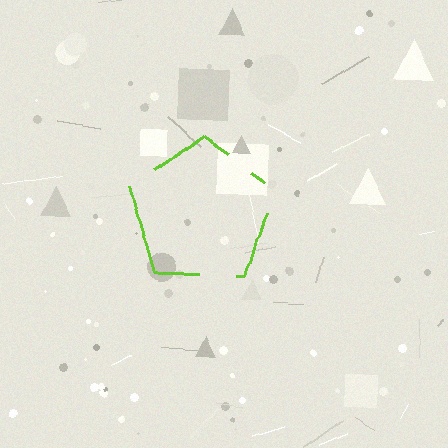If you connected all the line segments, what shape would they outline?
They would outline a pentagon.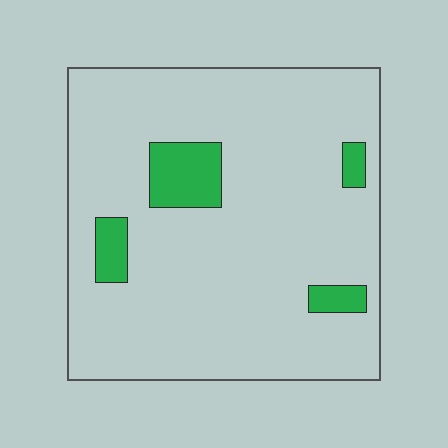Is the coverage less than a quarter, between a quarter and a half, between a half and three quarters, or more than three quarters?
Less than a quarter.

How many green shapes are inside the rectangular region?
4.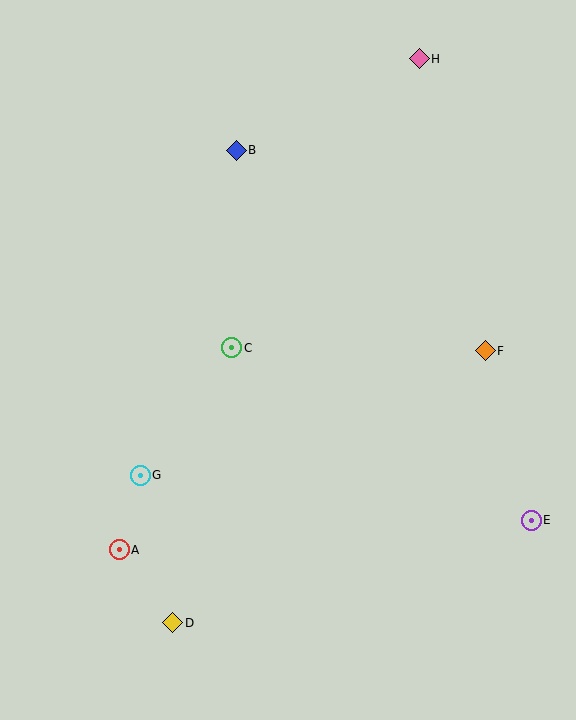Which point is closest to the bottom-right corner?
Point E is closest to the bottom-right corner.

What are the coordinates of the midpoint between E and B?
The midpoint between E and B is at (384, 335).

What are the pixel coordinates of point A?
Point A is at (119, 550).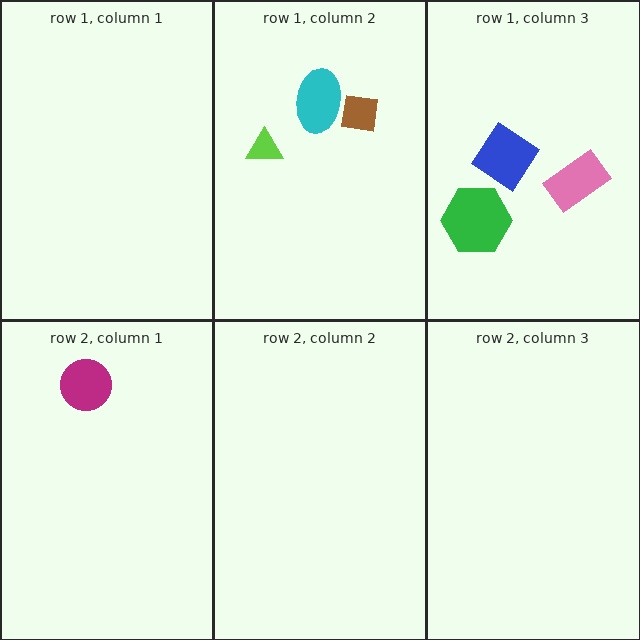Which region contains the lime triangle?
The row 1, column 2 region.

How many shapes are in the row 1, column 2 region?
3.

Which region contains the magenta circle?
The row 2, column 1 region.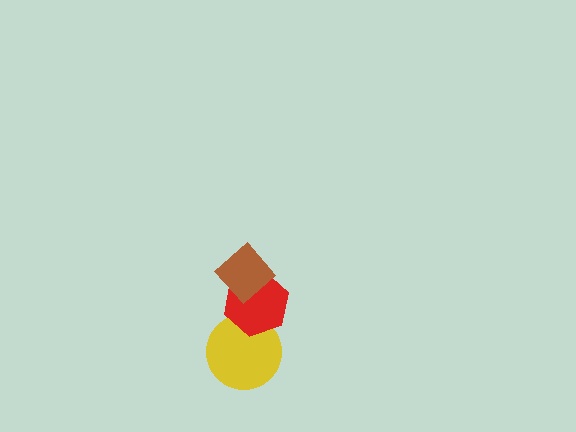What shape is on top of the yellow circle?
The red hexagon is on top of the yellow circle.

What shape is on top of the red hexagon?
The brown diamond is on top of the red hexagon.